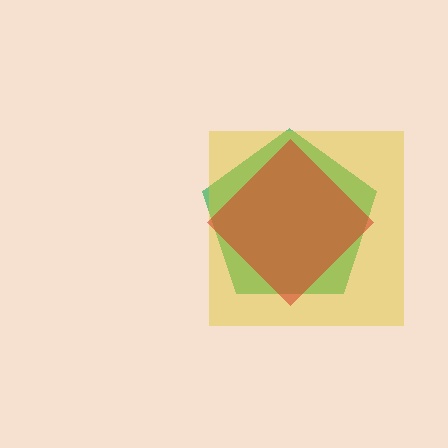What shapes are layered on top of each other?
The layered shapes are: a green pentagon, a yellow square, a red diamond.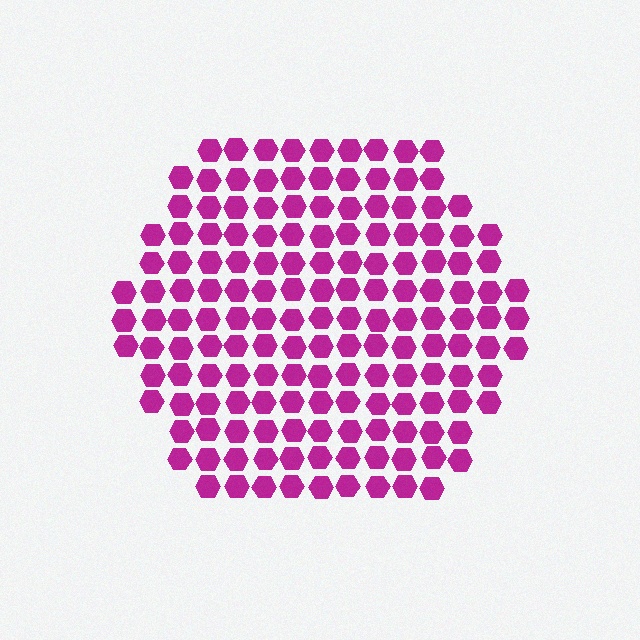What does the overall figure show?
The overall figure shows a hexagon.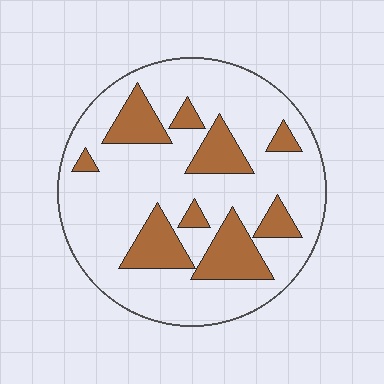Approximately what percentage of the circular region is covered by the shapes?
Approximately 25%.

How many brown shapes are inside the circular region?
9.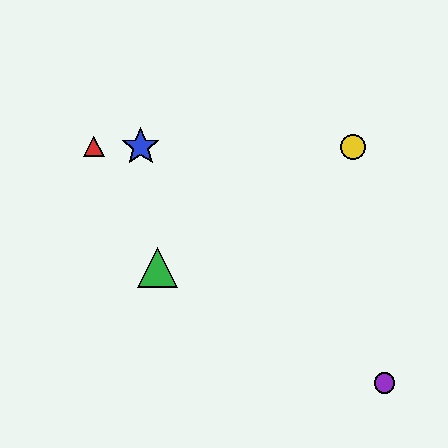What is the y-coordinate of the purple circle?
The purple circle is at y≈383.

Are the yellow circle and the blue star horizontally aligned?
Yes, both are at y≈147.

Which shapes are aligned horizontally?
The red triangle, the blue star, the yellow circle are aligned horizontally.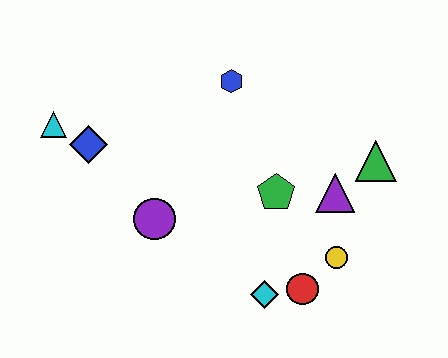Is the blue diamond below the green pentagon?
No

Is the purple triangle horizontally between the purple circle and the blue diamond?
No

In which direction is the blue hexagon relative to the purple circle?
The blue hexagon is above the purple circle.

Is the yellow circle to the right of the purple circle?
Yes